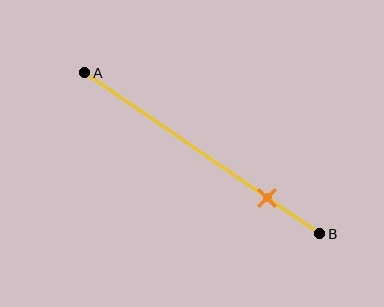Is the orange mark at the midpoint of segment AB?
No, the mark is at about 80% from A, not at the 50% midpoint.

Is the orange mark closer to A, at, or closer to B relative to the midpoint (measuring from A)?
The orange mark is closer to point B than the midpoint of segment AB.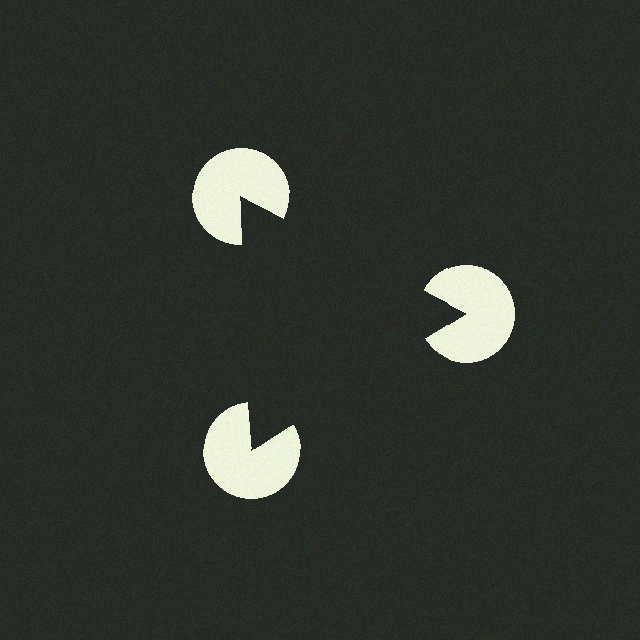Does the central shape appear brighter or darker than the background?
It typically appears slightly darker than the background, even though no actual brightness change is drawn.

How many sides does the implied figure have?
3 sides.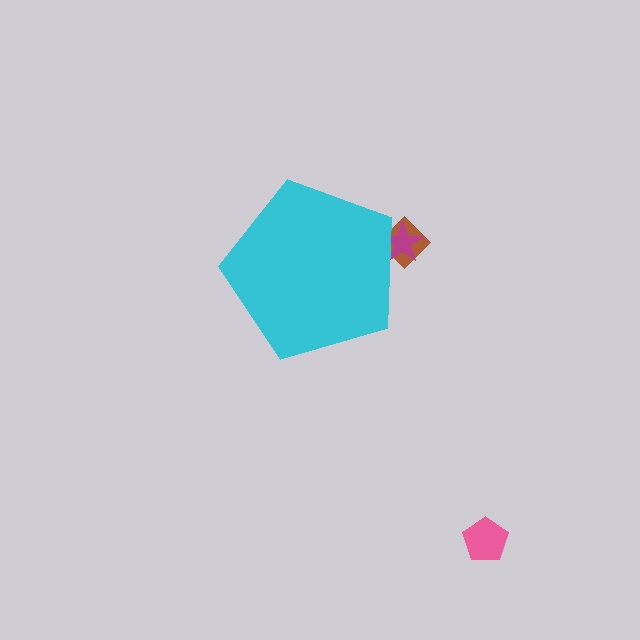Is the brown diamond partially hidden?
Yes, the brown diamond is partially hidden behind the cyan pentagon.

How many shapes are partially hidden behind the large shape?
2 shapes are partially hidden.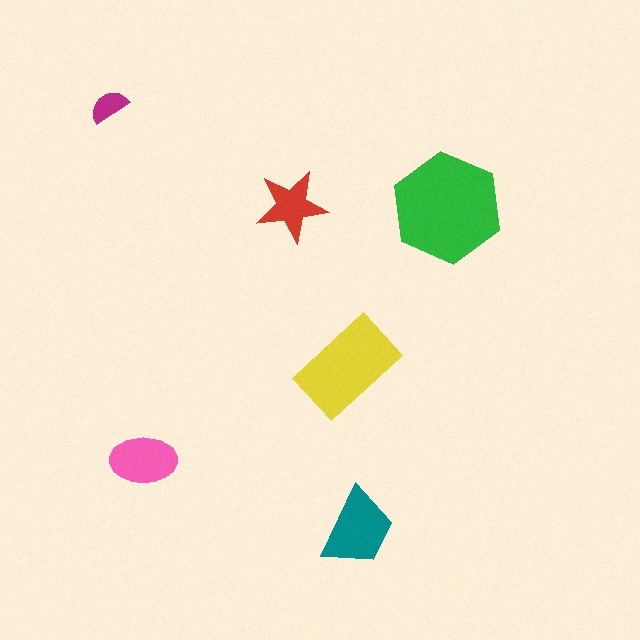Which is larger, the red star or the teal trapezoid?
The teal trapezoid.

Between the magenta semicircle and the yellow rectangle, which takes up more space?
The yellow rectangle.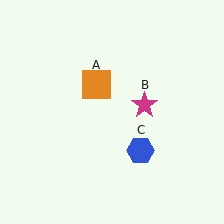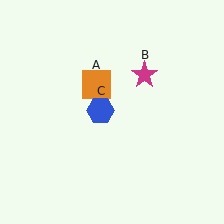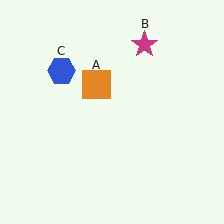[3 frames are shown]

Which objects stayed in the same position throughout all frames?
Orange square (object A) remained stationary.